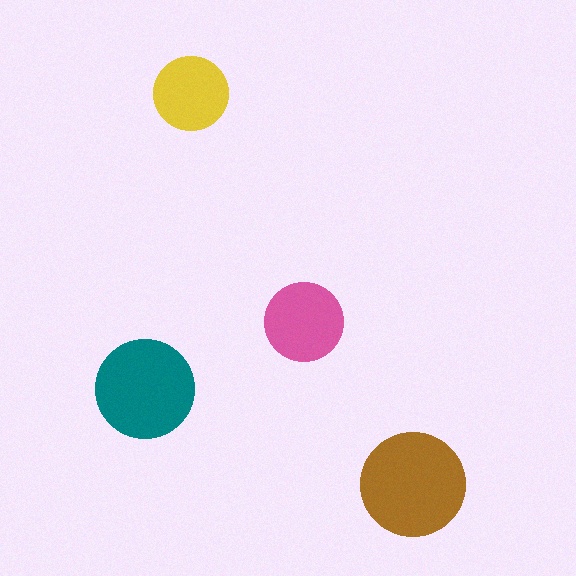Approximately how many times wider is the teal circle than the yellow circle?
About 1.5 times wider.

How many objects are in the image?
There are 4 objects in the image.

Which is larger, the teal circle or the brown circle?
The brown one.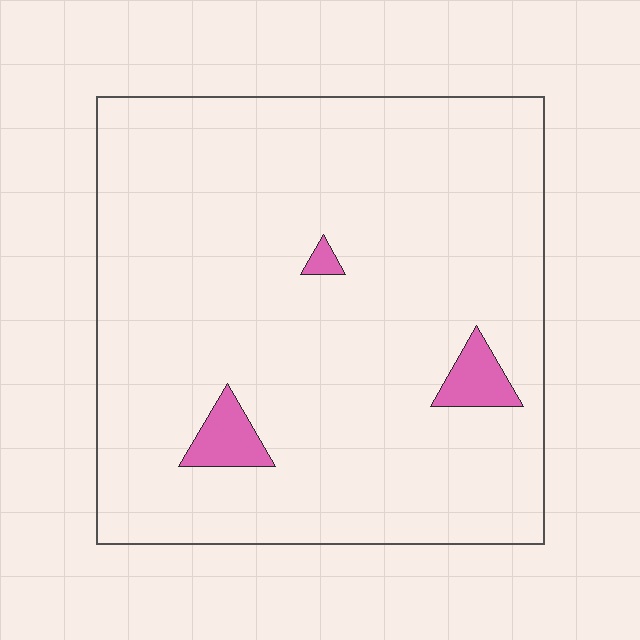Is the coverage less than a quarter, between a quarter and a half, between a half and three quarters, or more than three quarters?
Less than a quarter.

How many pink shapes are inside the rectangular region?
3.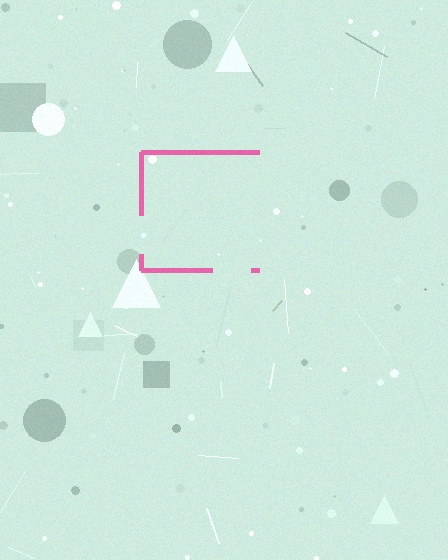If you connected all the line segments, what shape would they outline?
They would outline a square.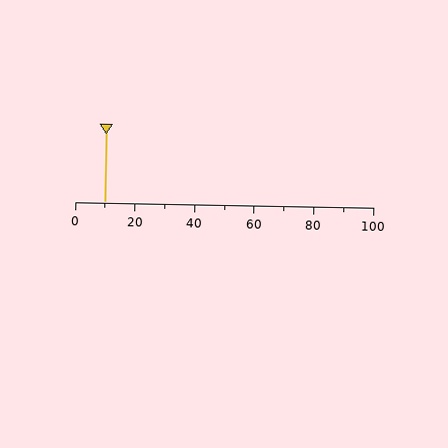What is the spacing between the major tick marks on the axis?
The major ticks are spaced 20 apart.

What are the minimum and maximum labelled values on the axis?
The axis runs from 0 to 100.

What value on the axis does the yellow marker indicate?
The marker indicates approximately 10.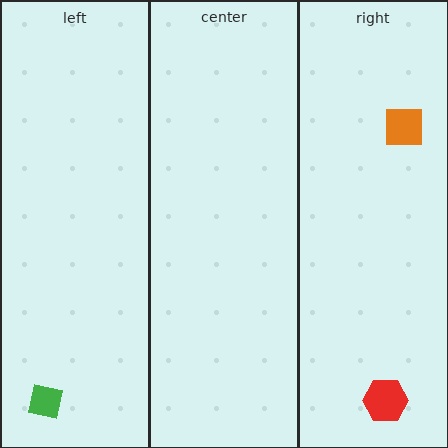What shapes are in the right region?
The red hexagon, the orange square.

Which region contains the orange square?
The right region.